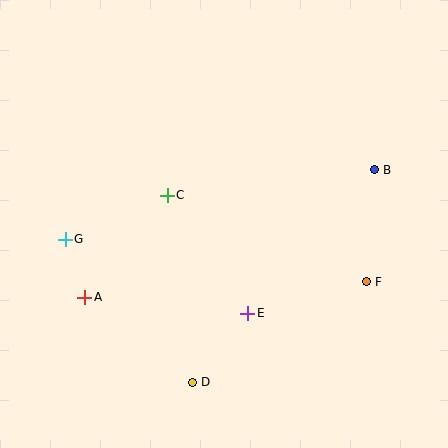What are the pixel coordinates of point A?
Point A is at (85, 297).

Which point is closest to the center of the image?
Point C at (167, 195) is closest to the center.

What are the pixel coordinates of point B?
Point B is at (374, 170).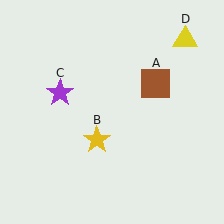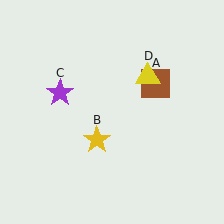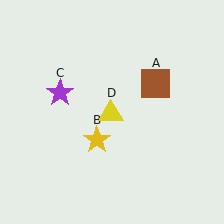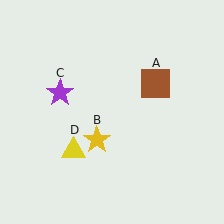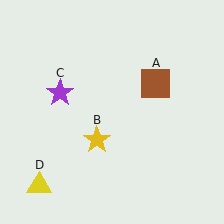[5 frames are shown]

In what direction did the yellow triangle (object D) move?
The yellow triangle (object D) moved down and to the left.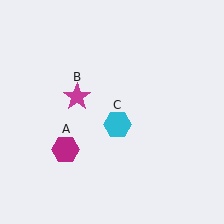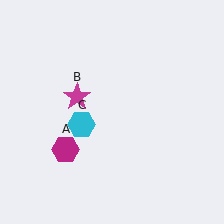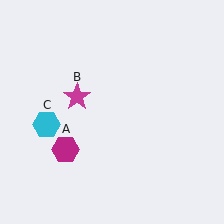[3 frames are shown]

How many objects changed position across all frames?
1 object changed position: cyan hexagon (object C).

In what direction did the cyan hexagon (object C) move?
The cyan hexagon (object C) moved left.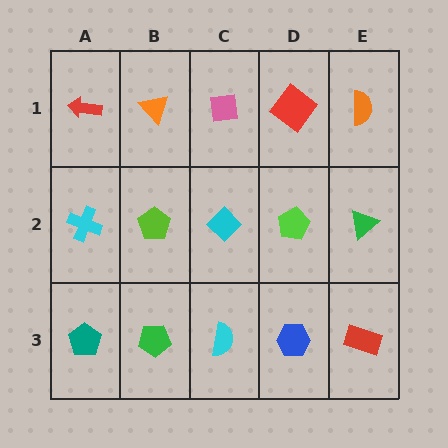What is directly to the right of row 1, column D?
An orange semicircle.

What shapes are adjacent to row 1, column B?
A lime pentagon (row 2, column B), a red arrow (row 1, column A), a pink square (row 1, column C).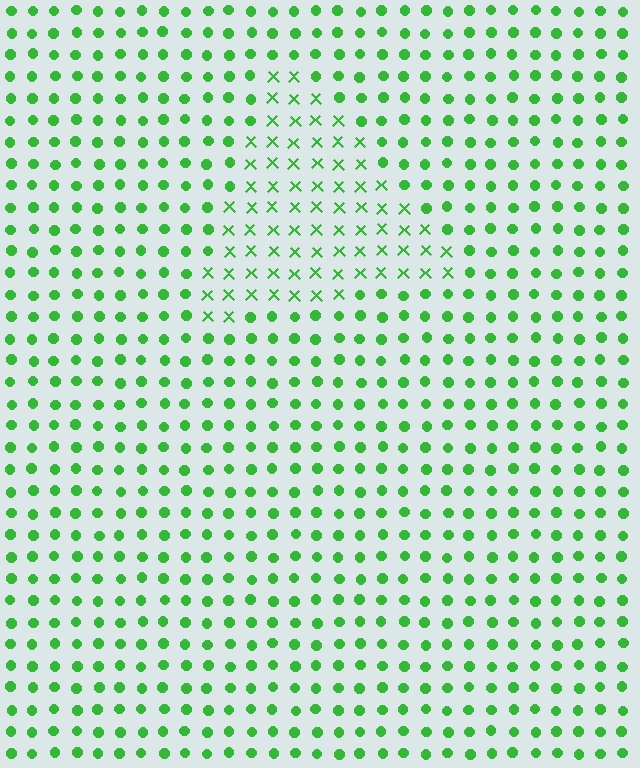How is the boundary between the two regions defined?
The boundary is defined by a change in element shape: X marks inside vs. circles outside. All elements share the same color and spacing.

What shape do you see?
I see a triangle.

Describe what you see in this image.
The image is filled with small green elements arranged in a uniform grid. A triangle-shaped region contains X marks, while the surrounding area contains circles. The boundary is defined purely by the change in element shape.